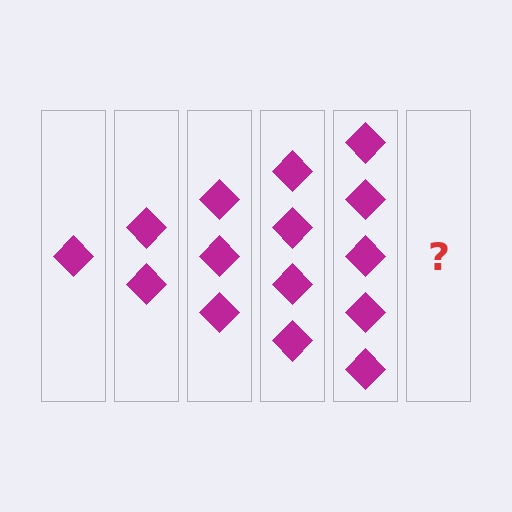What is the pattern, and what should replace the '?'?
The pattern is that each step adds one more diamond. The '?' should be 6 diamonds.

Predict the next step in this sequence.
The next step is 6 diamonds.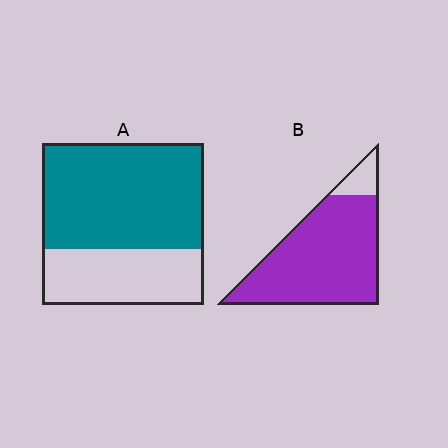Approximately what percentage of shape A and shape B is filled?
A is approximately 65% and B is approximately 90%.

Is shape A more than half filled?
Yes.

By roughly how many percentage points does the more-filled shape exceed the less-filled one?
By roughly 25 percentage points (B over A).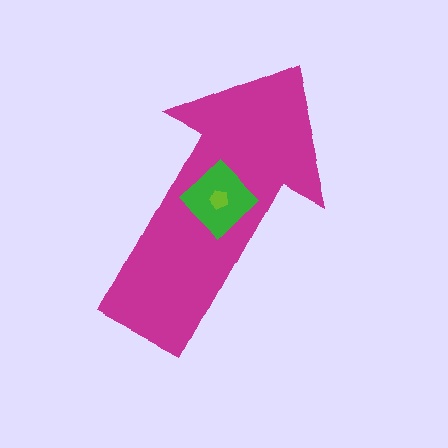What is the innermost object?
The lime pentagon.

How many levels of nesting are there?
3.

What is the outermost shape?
The magenta arrow.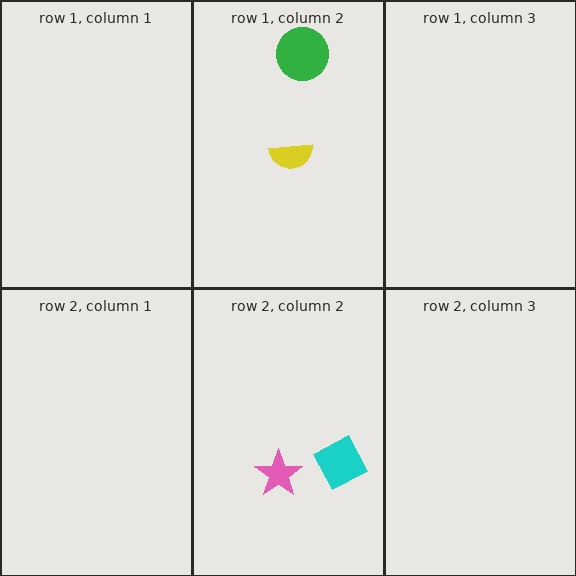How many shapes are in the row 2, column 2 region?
2.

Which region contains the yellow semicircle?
The row 1, column 2 region.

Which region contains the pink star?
The row 2, column 2 region.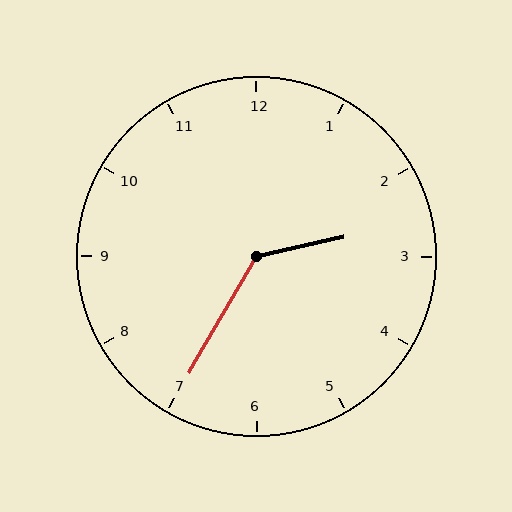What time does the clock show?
2:35.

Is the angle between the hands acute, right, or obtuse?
It is obtuse.